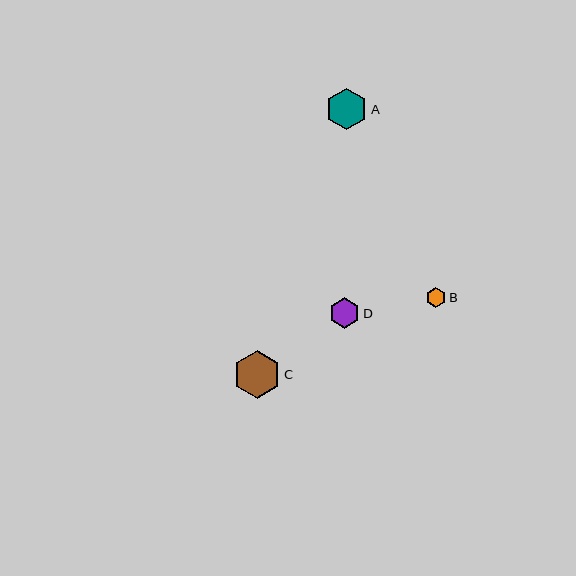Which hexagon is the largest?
Hexagon C is the largest with a size of approximately 47 pixels.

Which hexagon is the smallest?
Hexagon B is the smallest with a size of approximately 20 pixels.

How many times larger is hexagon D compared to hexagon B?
Hexagon D is approximately 1.5 times the size of hexagon B.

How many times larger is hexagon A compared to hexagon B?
Hexagon A is approximately 2.0 times the size of hexagon B.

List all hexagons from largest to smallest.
From largest to smallest: C, A, D, B.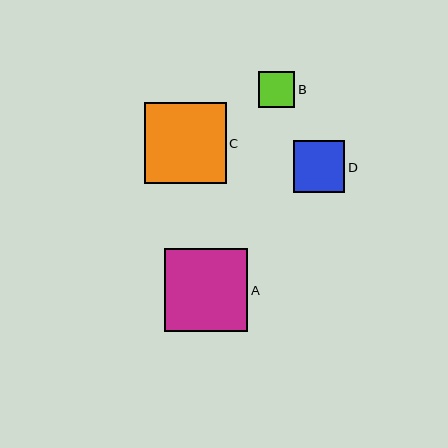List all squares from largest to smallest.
From largest to smallest: A, C, D, B.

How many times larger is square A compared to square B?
Square A is approximately 2.3 times the size of square B.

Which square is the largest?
Square A is the largest with a size of approximately 83 pixels.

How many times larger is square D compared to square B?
Square D is approximately 1.4 times the size of square B.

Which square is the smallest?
Square B is the smallest with a size of approximately 37 pixels.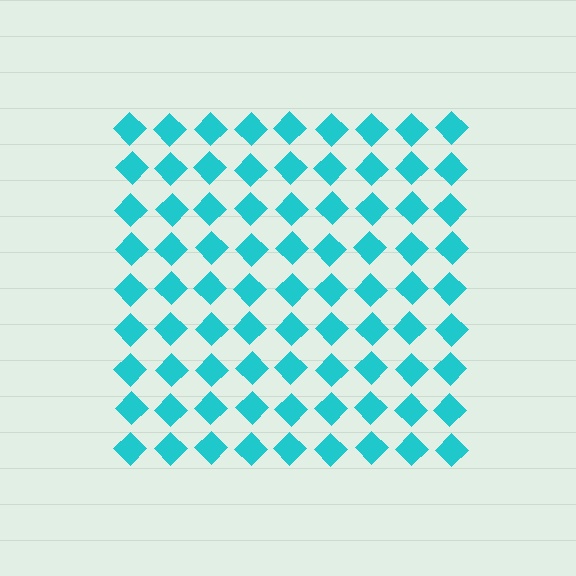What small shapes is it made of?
It is made of small diamonds.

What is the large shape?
The large shape is a square.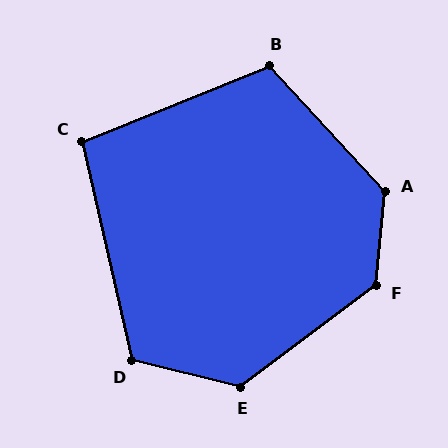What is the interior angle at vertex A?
Approximately 132 degrees (obtuse).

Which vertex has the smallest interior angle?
C, at approximately 99 degrees.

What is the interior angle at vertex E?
Approximately 129 degrees (obtuse).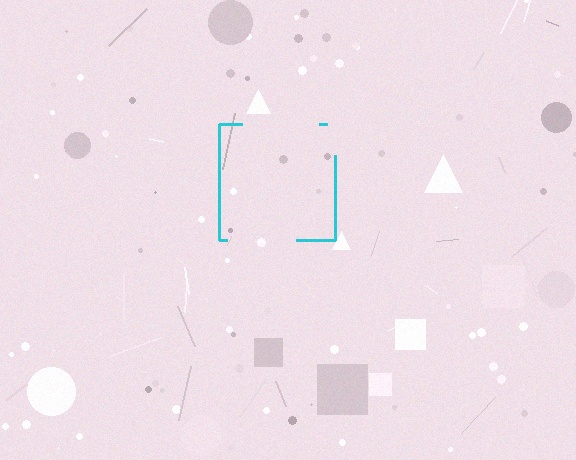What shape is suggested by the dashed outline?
The dashed outline suggests a square.